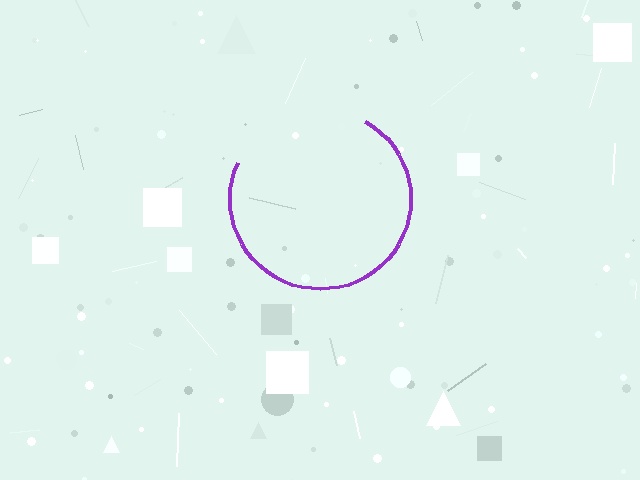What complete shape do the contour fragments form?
The contour fragments form a circle.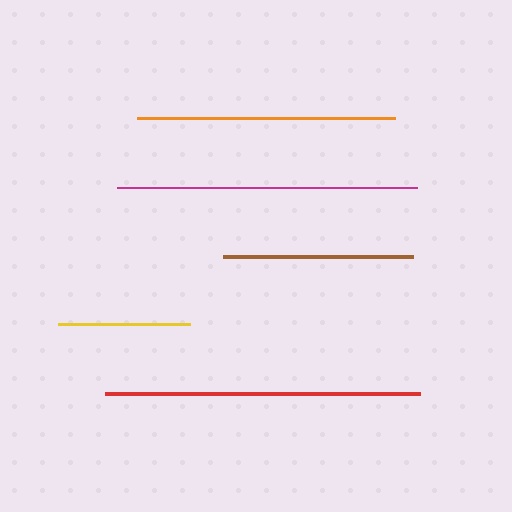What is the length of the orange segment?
The orange segment is approximately 258 pixels long.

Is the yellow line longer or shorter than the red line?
The red line is longer than the yellow line.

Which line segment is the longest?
The red line is the longest at approximately 315 pixels.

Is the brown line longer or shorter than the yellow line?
The brown line is longer than the yellow line.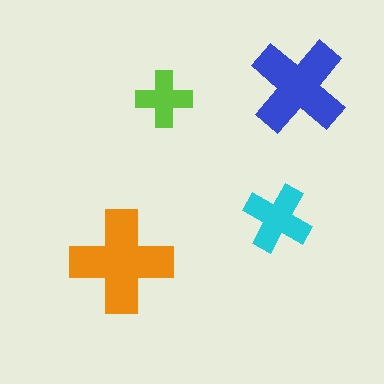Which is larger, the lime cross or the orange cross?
The orange one.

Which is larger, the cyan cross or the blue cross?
The blue one.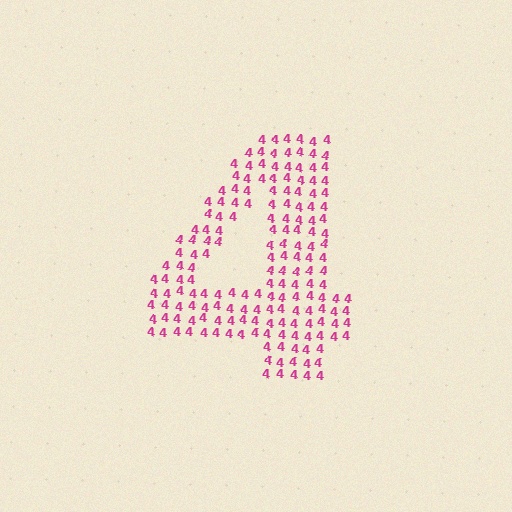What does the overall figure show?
The overall figure shows the digit 4.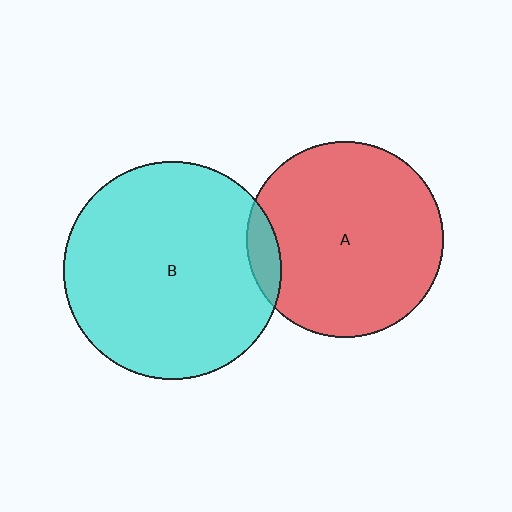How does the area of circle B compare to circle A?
Approximately 1.2 times.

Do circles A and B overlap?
Yes.